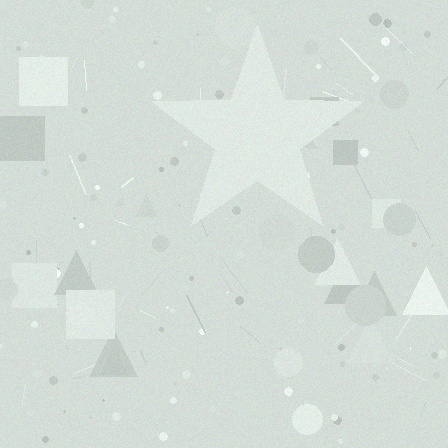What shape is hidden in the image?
A star is hidden in the image.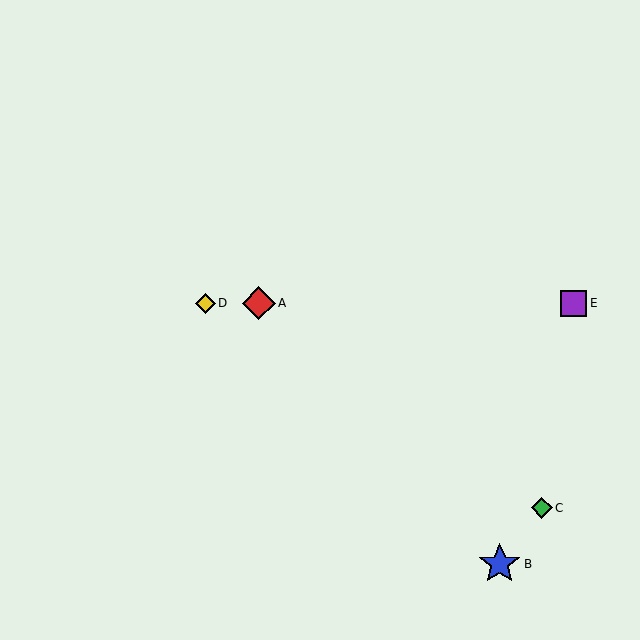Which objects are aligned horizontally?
Objects A, D, E are aligned horizontally.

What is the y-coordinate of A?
Object A is at y≈303.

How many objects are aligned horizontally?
3 objects (A, D, E) are aligned horizontally.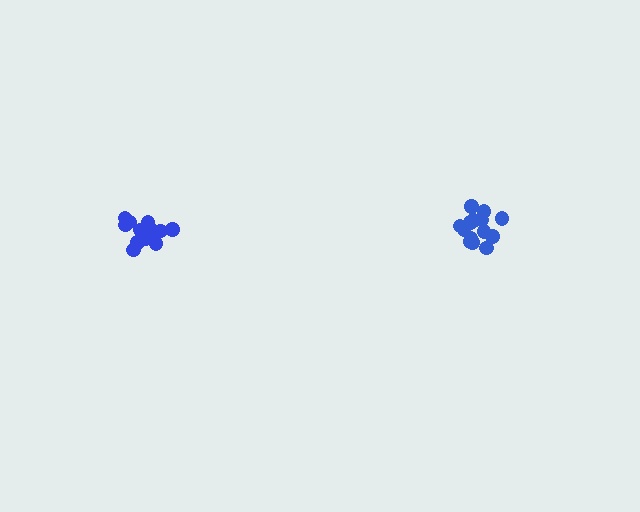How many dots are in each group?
Group 1: 15 dots, Group 2: 14 dots (29 total).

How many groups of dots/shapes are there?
There are 2 groups.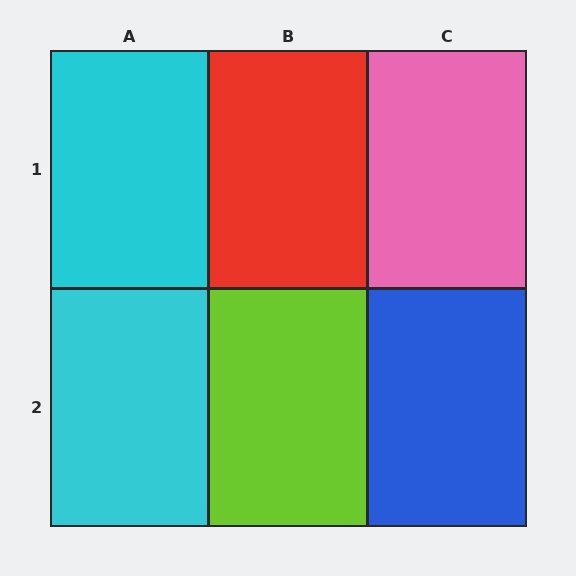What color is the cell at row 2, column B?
Lime.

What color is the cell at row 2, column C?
Blue.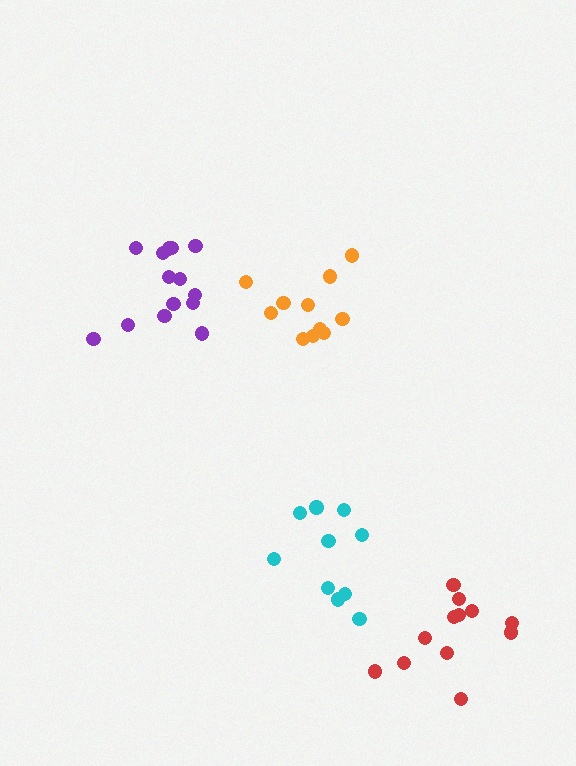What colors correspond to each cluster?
The clusters are colored: red, orange, purple, cyan.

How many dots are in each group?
Group 1: 12 dots, Group 2: 11 dots, Group 3: 14 dots, Group 4: 10 dots (47 total).